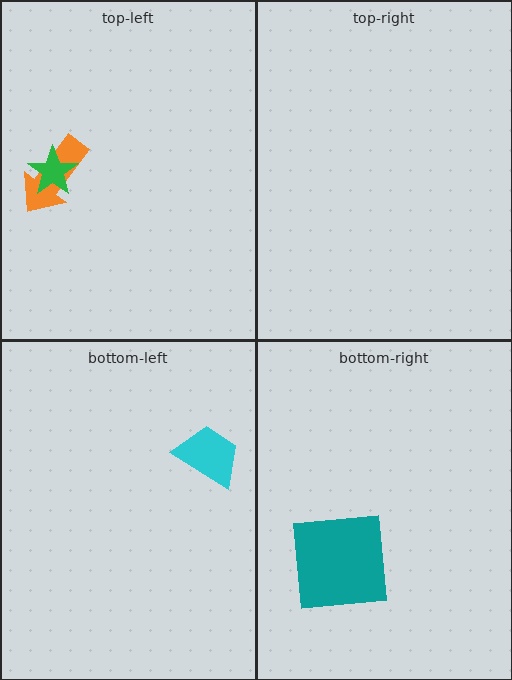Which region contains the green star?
The top-left region.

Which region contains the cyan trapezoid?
The bottom-left region.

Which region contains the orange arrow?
The top-left region.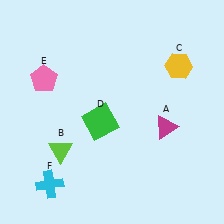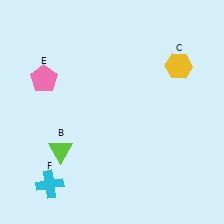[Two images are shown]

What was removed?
The magenta triangle (A), the green square (D) were removed in Image 2.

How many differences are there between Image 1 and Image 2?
There are 2 differences between the two images.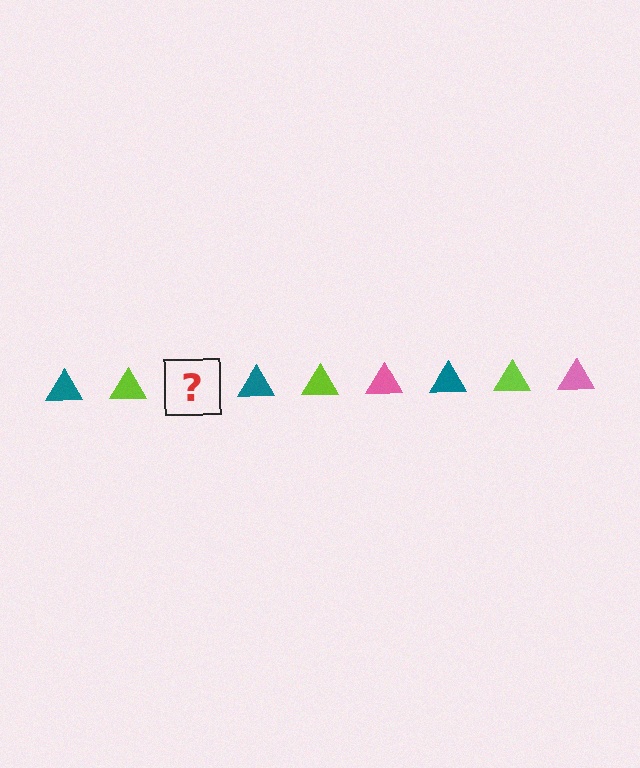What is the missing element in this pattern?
The missing element is a pink triangle.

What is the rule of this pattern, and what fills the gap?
The rule is that the pattern cycles through teal, lime, pink triangles. The gap should be filled with a pink triangle.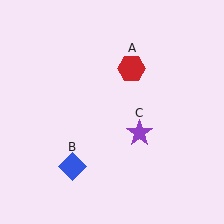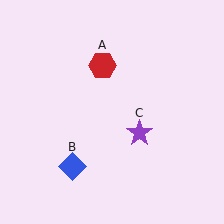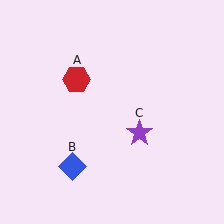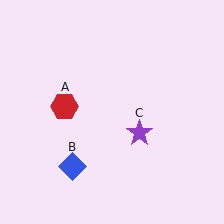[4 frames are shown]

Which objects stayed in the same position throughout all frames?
Blue diamond (object B) and purple star (object C) remained stationary.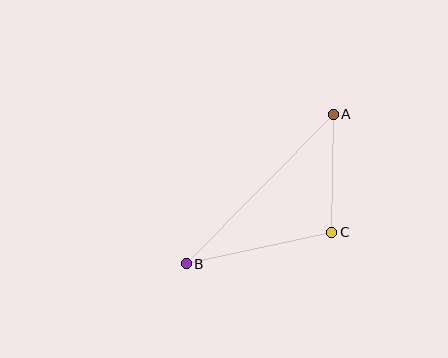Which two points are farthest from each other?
Points A and B are farthest from each other.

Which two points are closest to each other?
Points A and C are closest to each other.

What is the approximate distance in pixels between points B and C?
The distance between B and C is approximately 149 pixels.